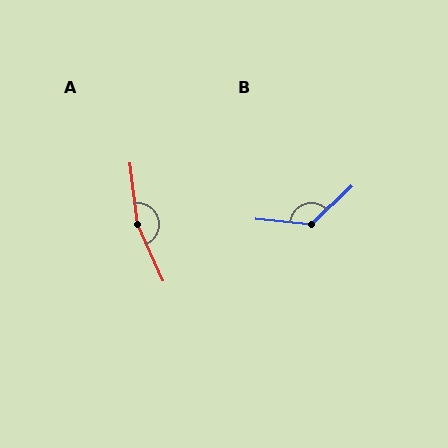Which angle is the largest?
A, at approximately 163 degrees.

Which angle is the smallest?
B, at approximately 131 degrees.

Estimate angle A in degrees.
Approximately 163 degrees.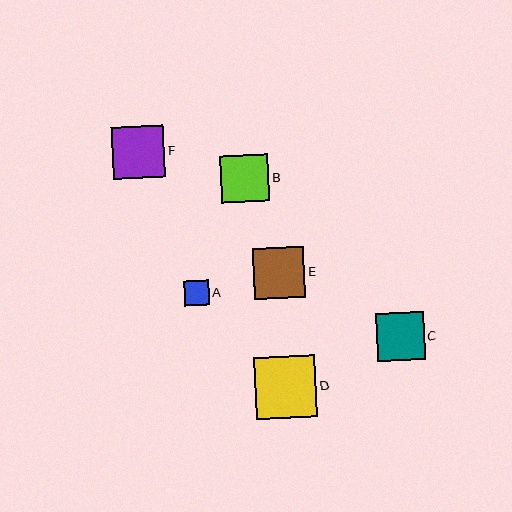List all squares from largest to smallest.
From largest to smallest: D, F, E, C, B, A.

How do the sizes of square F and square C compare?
Square F and square C are approximately the same size.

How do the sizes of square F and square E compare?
Square F and square E are approximately the same size.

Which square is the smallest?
Square A is the smallest with a size of approximately 25 pixels.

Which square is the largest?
Square D is the largest with a size of approximately 62 pixels.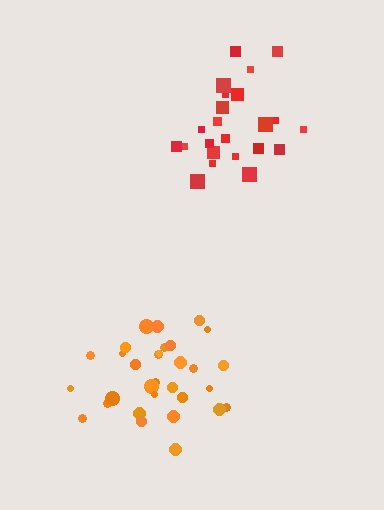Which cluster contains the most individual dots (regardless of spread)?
Orange (31).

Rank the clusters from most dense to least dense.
orange, red.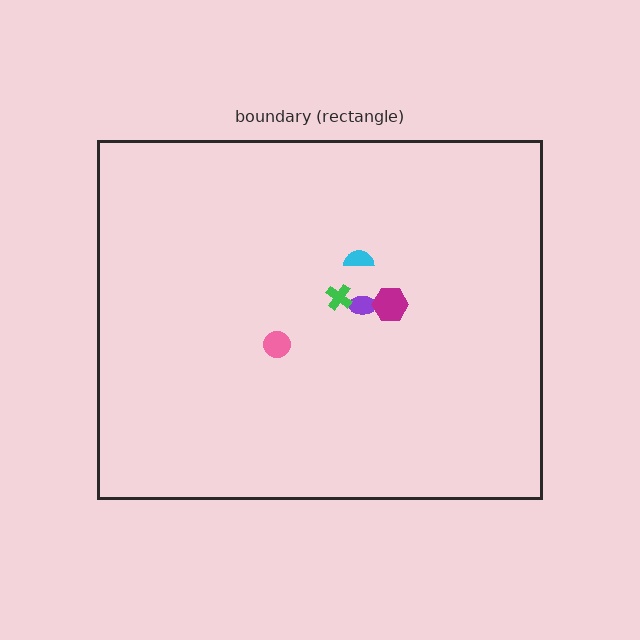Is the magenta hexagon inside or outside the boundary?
Inside.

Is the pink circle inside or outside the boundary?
Inside.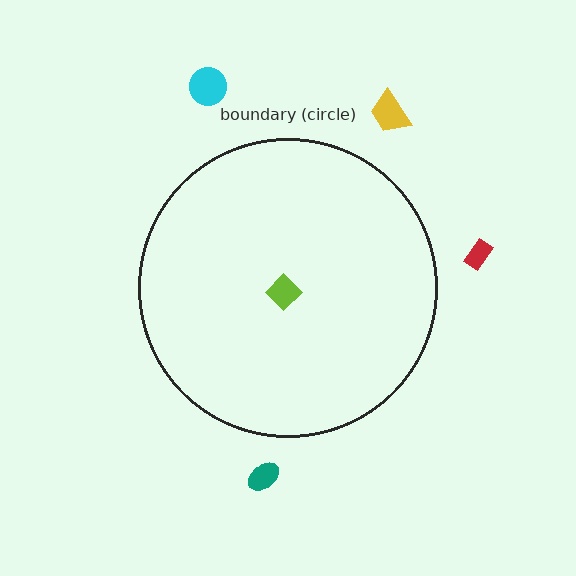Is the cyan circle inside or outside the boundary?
Outside.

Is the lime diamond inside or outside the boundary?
Inside.